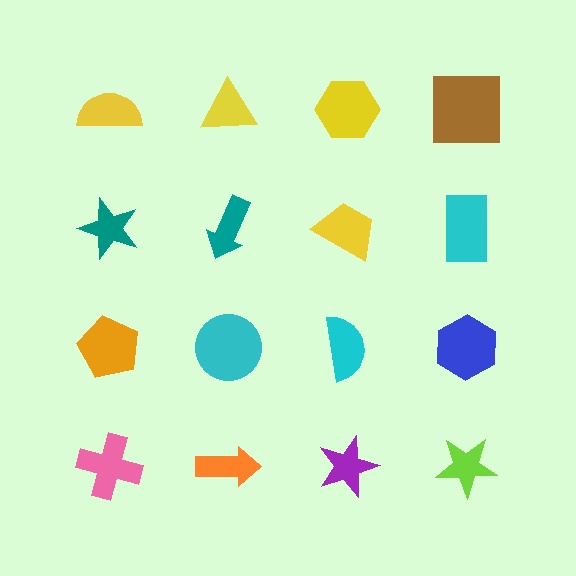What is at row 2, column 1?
A teal star.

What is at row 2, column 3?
A yellow trapezoid.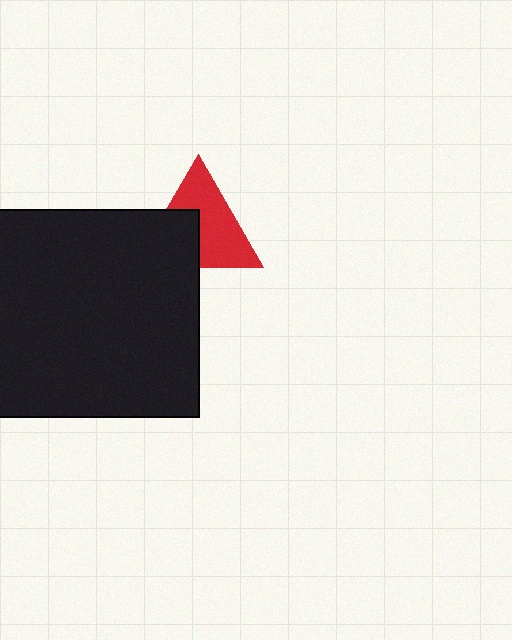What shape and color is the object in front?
The object in front is a black square.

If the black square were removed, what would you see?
You would see the complete red triangle.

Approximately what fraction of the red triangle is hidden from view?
Roughly 39% of the red triangle is hidden behind the black square.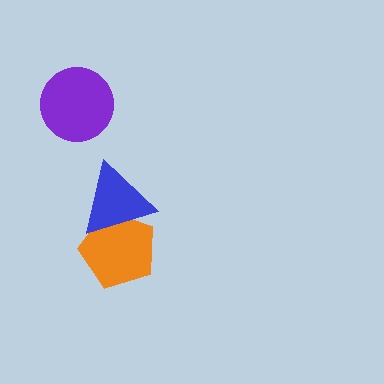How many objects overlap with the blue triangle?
1 object overlaps with the blue triangle.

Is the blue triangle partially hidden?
No, no other shape covers it.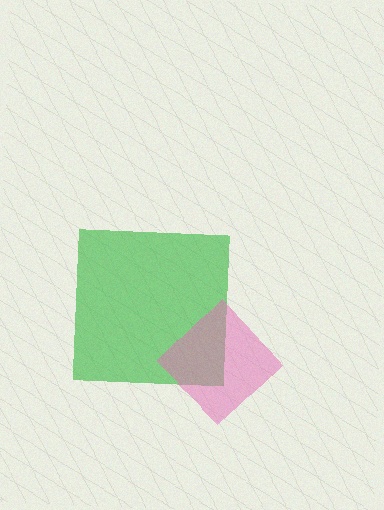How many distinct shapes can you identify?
There are 2 distinct shapes: a green square, a pink diamond.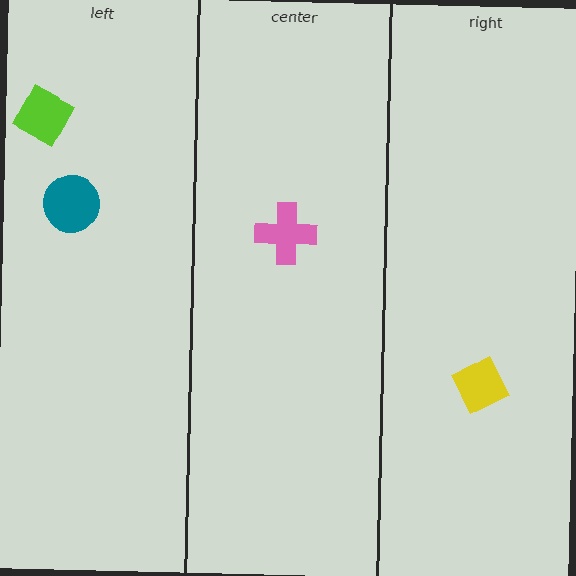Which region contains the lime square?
The left region.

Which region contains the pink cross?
The center region.